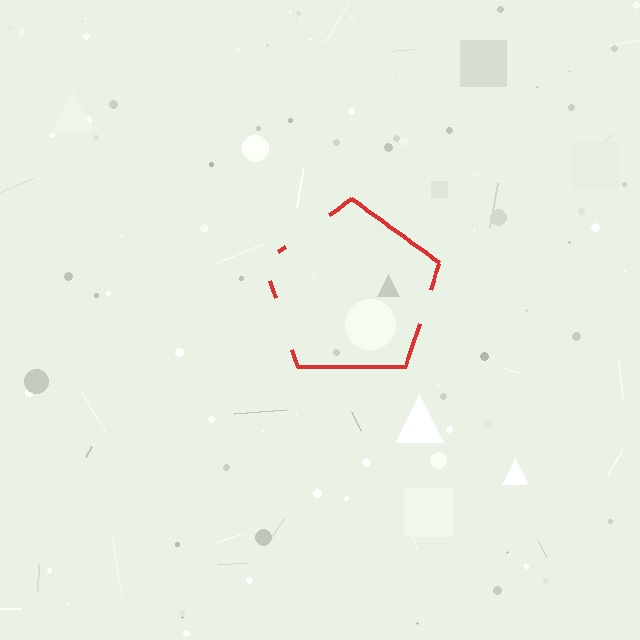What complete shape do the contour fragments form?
The contour fragments form a pentagon.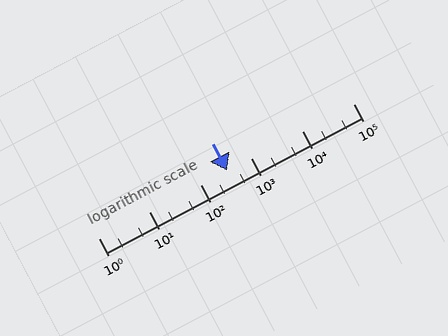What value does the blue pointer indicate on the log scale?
The pointer indicates approximately 340.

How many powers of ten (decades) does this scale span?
The scale spans 5 decades, from 1 to 100000.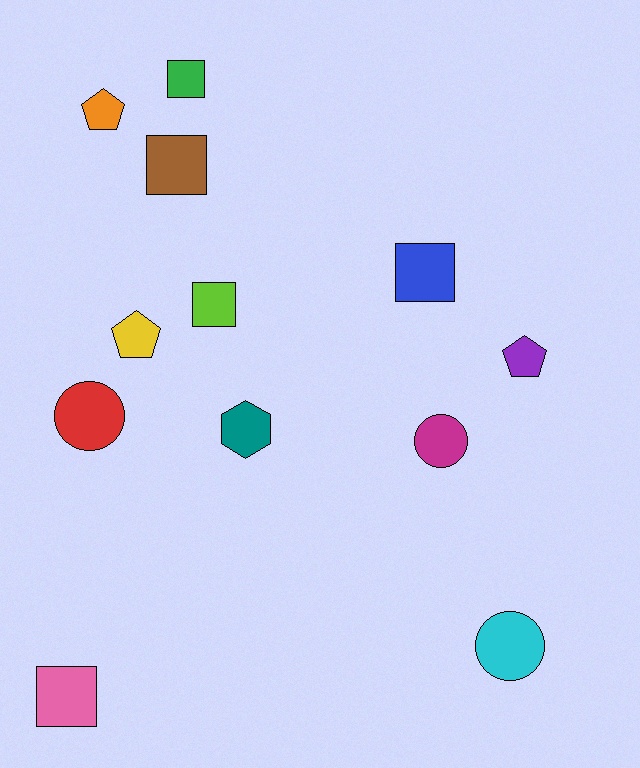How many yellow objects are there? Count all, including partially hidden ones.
There is 1 yellow object.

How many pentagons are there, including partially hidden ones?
There are 3 pentagons.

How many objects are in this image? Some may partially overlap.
There are 12 objects.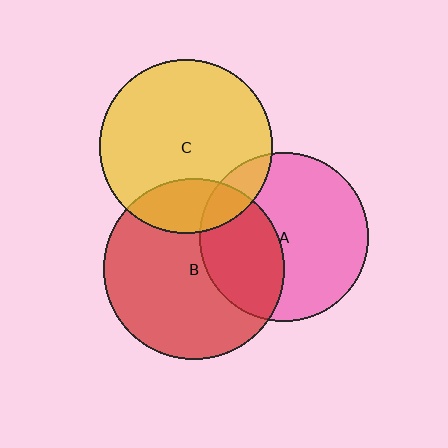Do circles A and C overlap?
Yes.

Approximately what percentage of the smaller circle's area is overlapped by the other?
Approximately 15%.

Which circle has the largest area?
Circle B (red).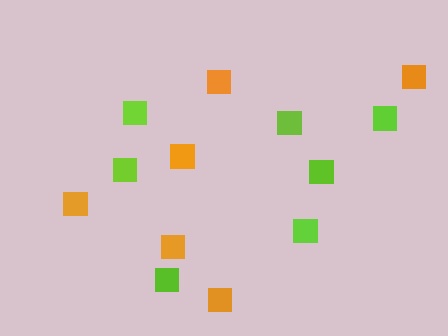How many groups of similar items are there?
There are 2 groups: one group of lime squares (7) and one group of orange squares (6).